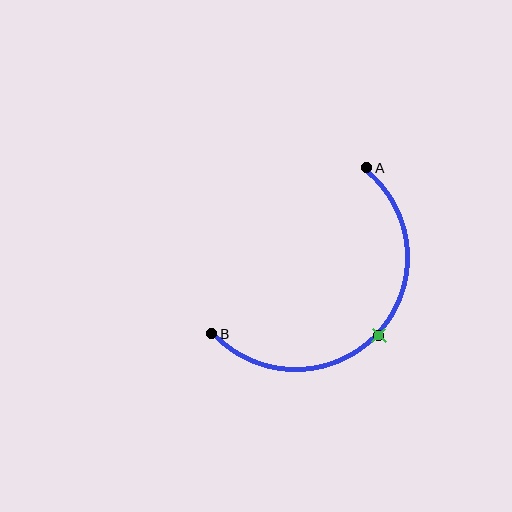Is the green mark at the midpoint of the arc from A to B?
Yes. The green mark lies on the arc at equal arc-length from both A and B — it is the arc midpoint.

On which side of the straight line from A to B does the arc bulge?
The arc bulges below and to the right of the straight line connecting A and B.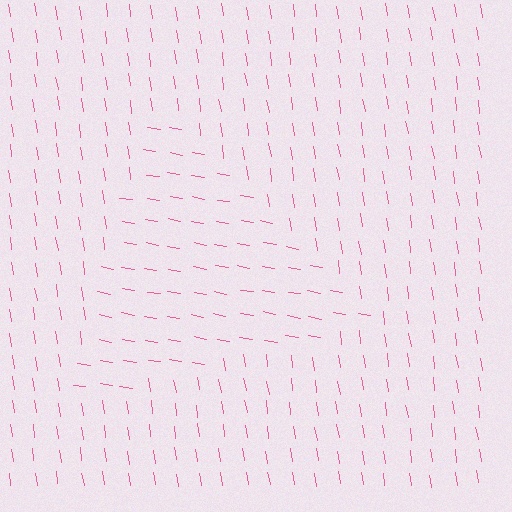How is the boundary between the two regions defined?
The boundary is defined purely by a change in line orientation (approximately 72 degrees difference). All lines are the same color and thickness.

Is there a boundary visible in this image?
Yes, there is a texture boundary formed by a change in line orientation.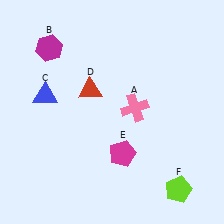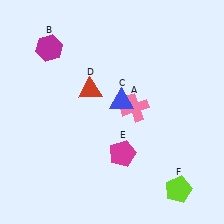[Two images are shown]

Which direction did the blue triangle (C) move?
The blue triangle (C) moved right.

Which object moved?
The blue triangle (C) moved right.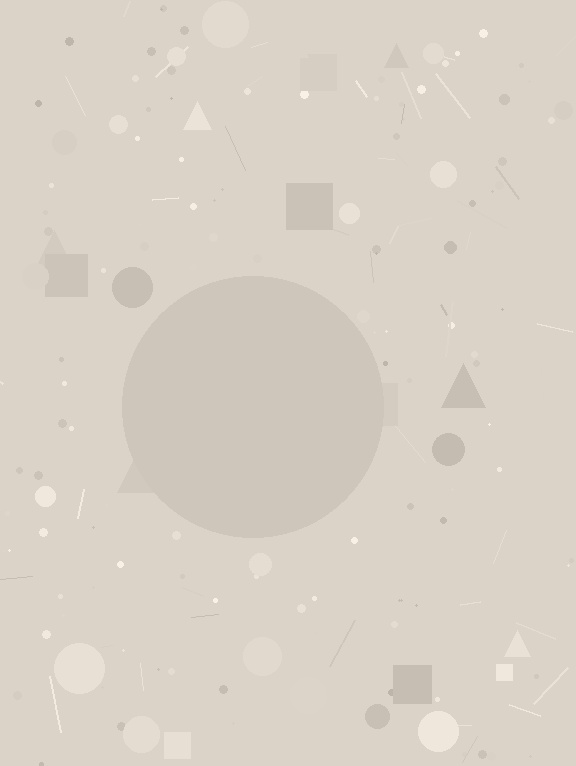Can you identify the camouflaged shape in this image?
The camouflaged shape is a circle.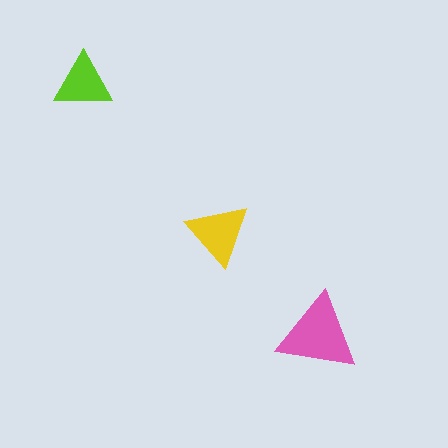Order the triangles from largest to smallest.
the pink one, the yellow one, the lime one.